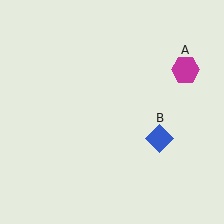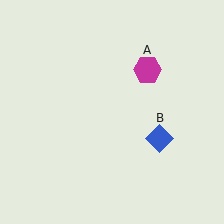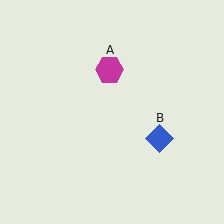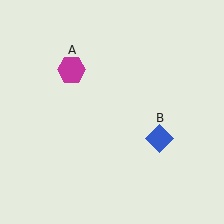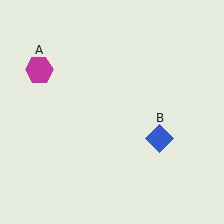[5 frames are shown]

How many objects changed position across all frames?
1 object changed position: magenta hexagon (object A).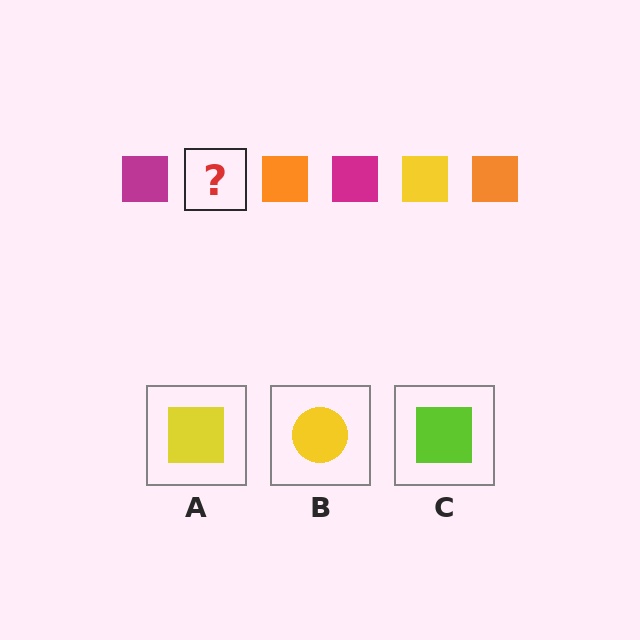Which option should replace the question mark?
Option A.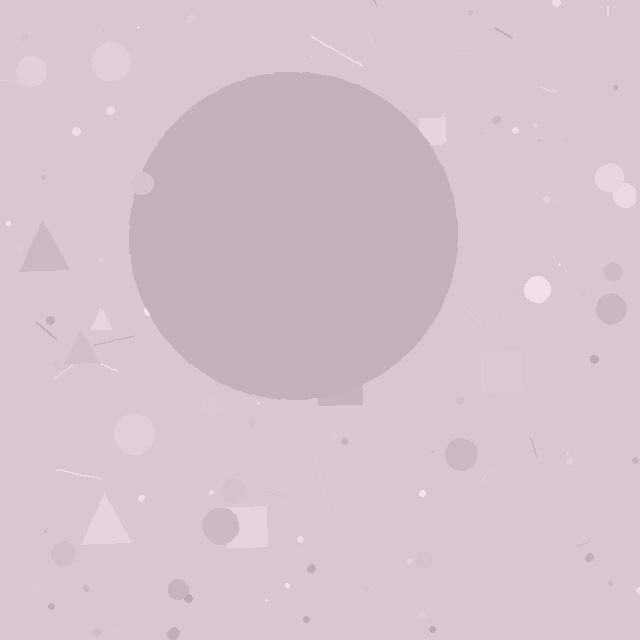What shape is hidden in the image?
A circle is hidden in the image.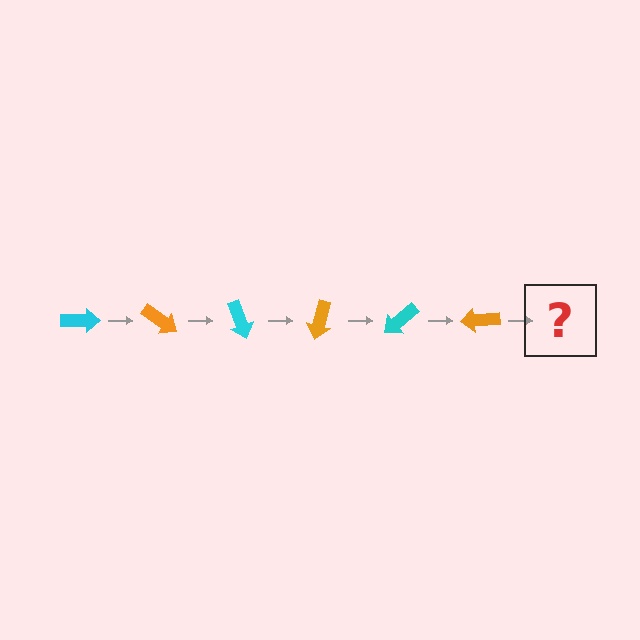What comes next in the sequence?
The next element should be a cyan arrow, rotated 210 degrees from the start.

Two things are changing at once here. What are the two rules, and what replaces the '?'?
The two rules are that it rotates 35 degrees each step and the color cycles through cyan and orange. The '?' should be a cyan arrow, rotated 210 degrees from the start.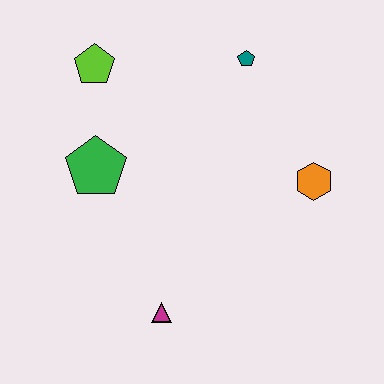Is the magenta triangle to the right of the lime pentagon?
Yes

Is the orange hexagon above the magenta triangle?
Yes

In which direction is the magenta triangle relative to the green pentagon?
The magenta triangle is below the green pentagon.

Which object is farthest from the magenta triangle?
The teal pentagon is farthest from the magenta triangle.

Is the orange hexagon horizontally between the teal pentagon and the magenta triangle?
No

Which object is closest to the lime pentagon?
The green pentagon is closest to the lime pentagon.